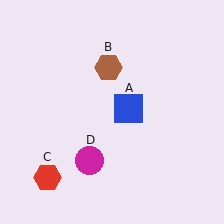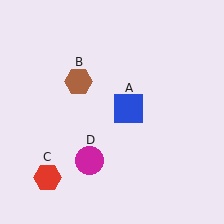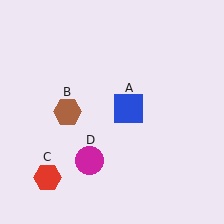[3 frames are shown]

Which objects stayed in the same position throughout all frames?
Blue square (object A) and red hexagon (object C) and magenta circle (object D) remained stationary.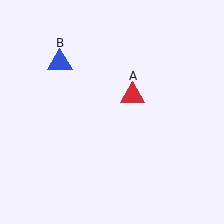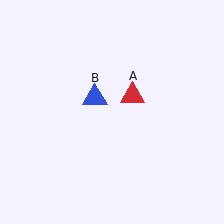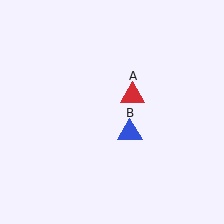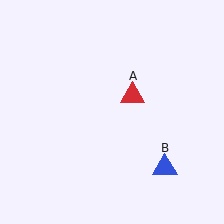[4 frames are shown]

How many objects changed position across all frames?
1 object changed position: blue triangle (object B).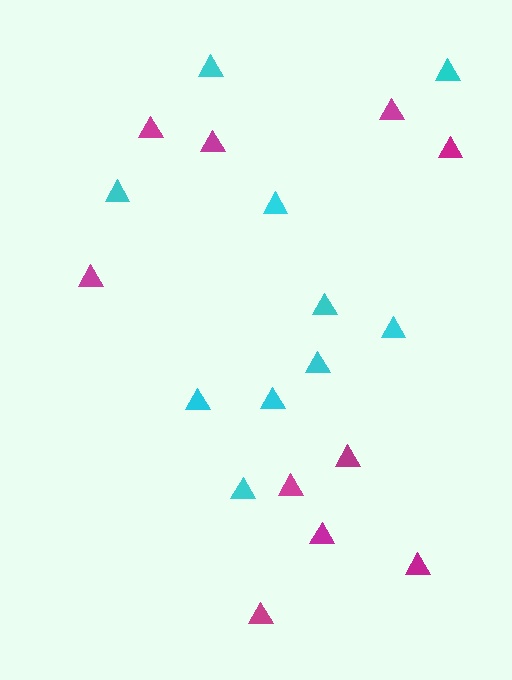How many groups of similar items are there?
There are 2 groups: one group of cyan triangles (10) and one group of magenta triangles (10).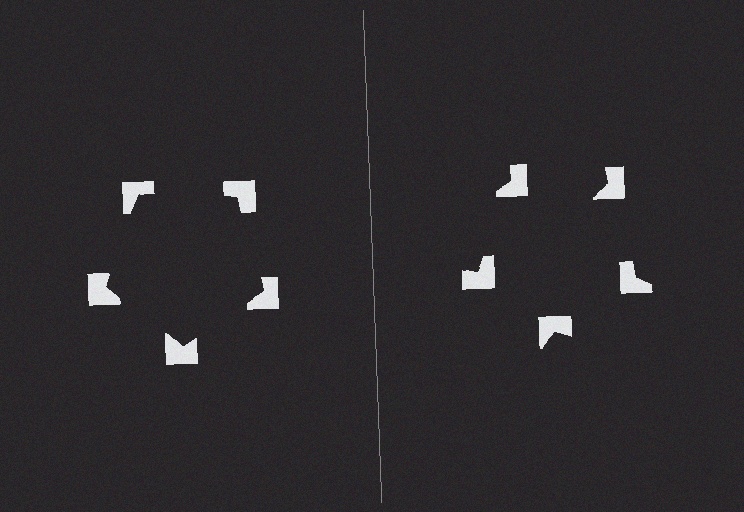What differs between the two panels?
The notched squares are positioned identically on both sides; only the wedge orientations differ. On the left they align to a pentagon; on the right they are misaligned.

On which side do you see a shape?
An illusory pentagon appears on the left side. On the right side the wedge cuts are rotated, so no coherent shape forms.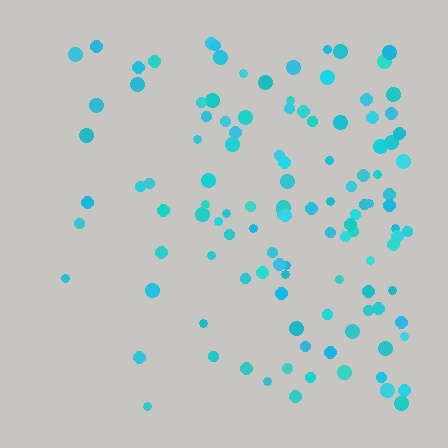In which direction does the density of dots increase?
From left to right, with the right side densest.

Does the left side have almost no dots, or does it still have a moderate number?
Still a moderate number, just noticeably fewer than the right.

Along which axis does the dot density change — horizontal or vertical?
Horizontal.